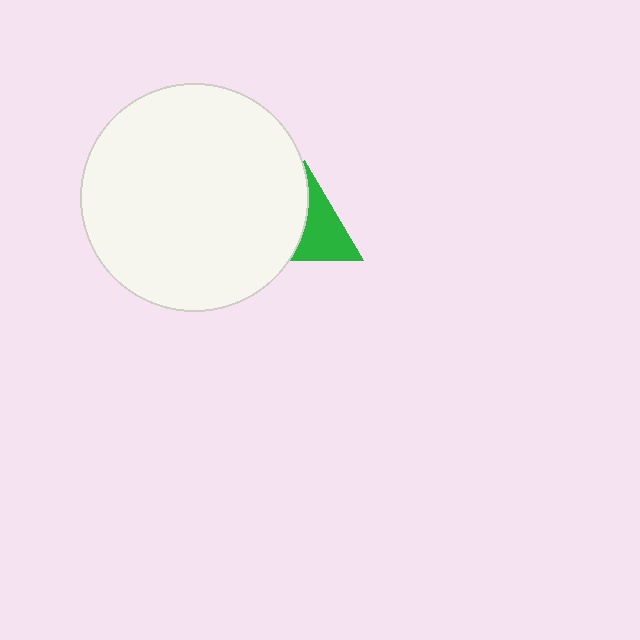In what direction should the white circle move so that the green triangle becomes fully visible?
The white circle should move left. That is the shortest direction to clear the overlap and leave the green triangle fully visible.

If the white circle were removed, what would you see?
You would see the complete green triangle.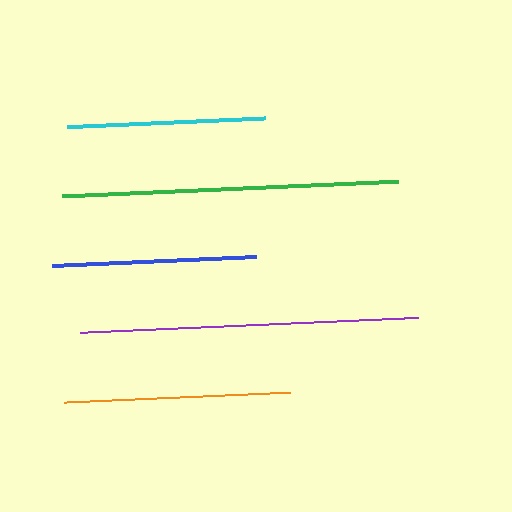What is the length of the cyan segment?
The cyan segment is approximately 198 pixels long.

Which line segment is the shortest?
The cyan line is the shortest at approximately 198 pixels.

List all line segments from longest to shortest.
From longest to shortest: purple, green, orange, blue, cyan.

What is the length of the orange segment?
The orange segment is approximately 226 pixels long.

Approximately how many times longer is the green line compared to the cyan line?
The green line is approximately 1.7 times the length of the cyan line.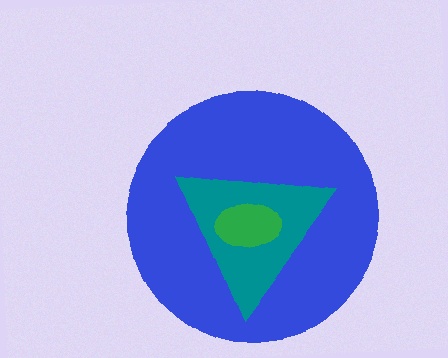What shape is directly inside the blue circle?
The teal triangle.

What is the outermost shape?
The blue circle.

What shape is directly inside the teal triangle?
The green ellipse.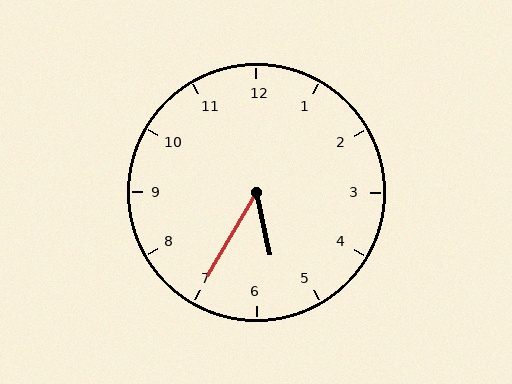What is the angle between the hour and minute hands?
Approximately 42 degrees.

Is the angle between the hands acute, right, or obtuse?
It is acute.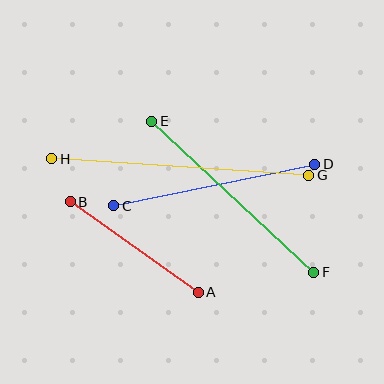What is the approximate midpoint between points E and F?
The midpoint is at approximately (233, 197) pixels.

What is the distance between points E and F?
The distance is approximately 221 pixels.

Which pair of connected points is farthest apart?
Points G and H are farthest apart.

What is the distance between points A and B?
The distance is approximately 157 pixels.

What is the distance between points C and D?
The distance is approximately 205 pixels.